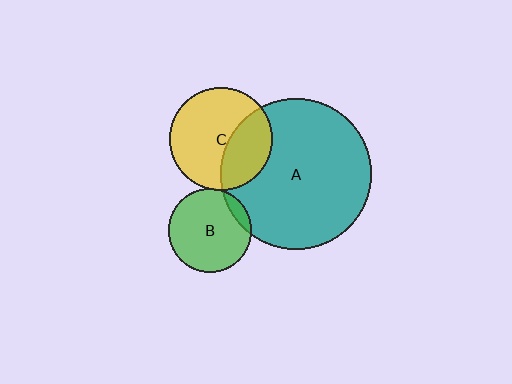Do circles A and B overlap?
Yes.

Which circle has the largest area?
Circle A (teal).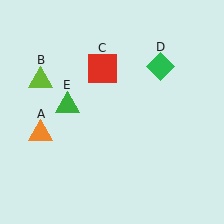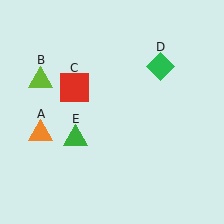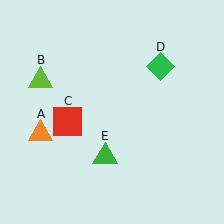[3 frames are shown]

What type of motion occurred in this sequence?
The red square (object C), green triangle (object E) rotated counterclockwise around the center of the scene.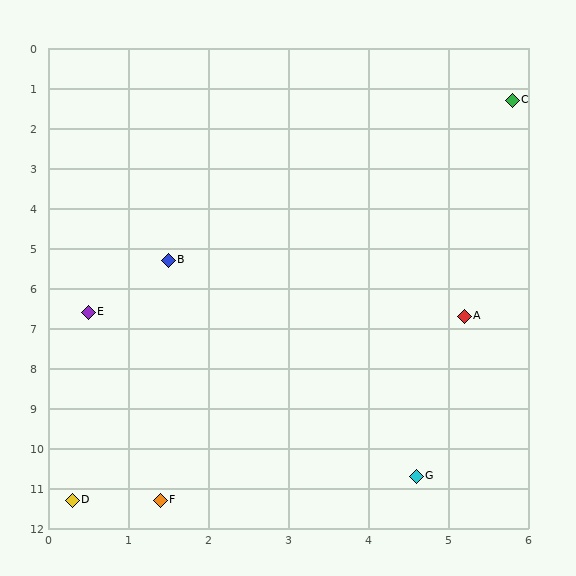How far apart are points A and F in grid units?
Points A and F are about 6.0 grid units apart.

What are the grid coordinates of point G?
Point G is at approximately (4.6, 10.7).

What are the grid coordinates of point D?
Point D is at approximately (0.3, 11.3).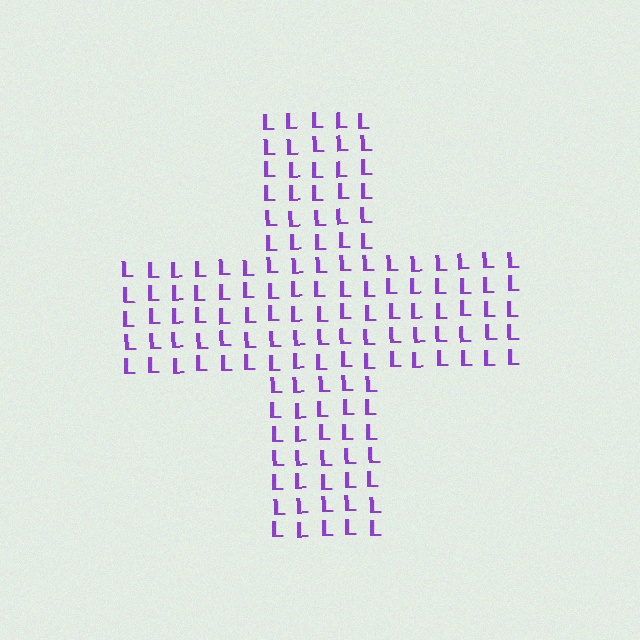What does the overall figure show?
The overall figure shows a cross.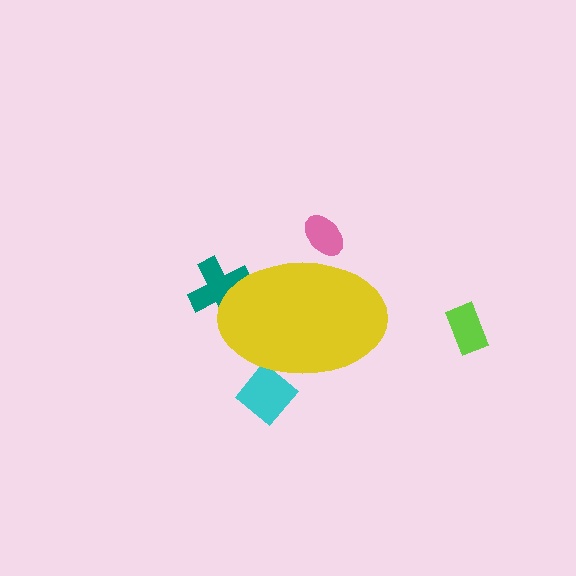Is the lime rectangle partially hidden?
No, the lime rectangle is fully visible.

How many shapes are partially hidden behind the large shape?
3 shapes are partially hidden.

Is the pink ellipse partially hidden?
Yes, the pink ellipse is partially hidden behind the yellow ellipse.